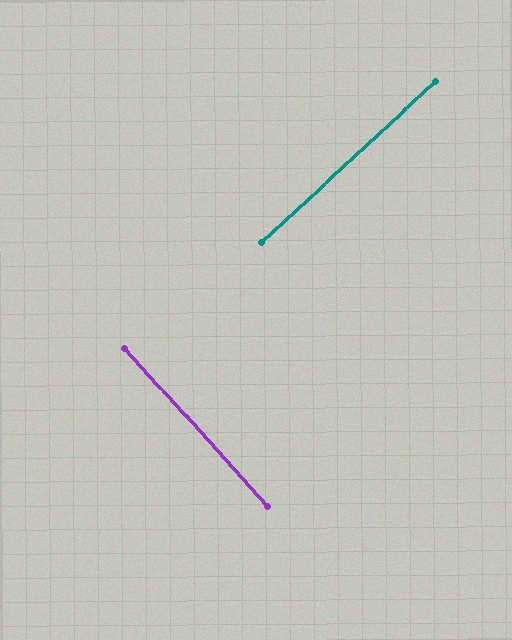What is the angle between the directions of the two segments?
Approximately 89 degrees.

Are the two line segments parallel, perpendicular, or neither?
Perpendicular — they meet at approximately 89°.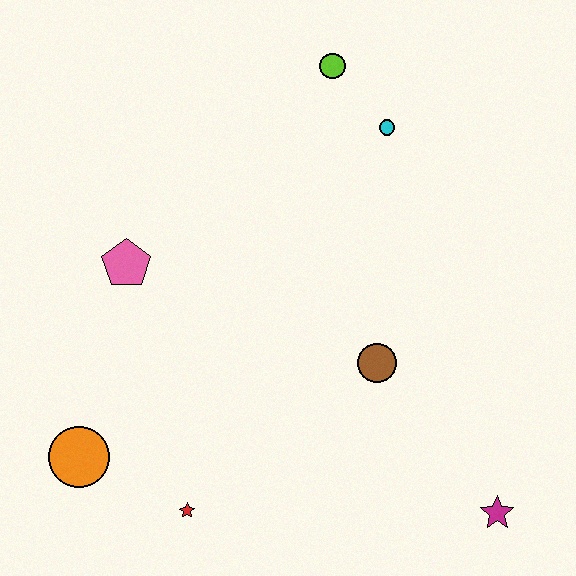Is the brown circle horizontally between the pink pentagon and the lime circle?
No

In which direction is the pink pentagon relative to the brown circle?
The pink pentagon is to the left of the brown circle.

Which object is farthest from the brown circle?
The orange circle is farthest from the brown circle.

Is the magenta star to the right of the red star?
Yes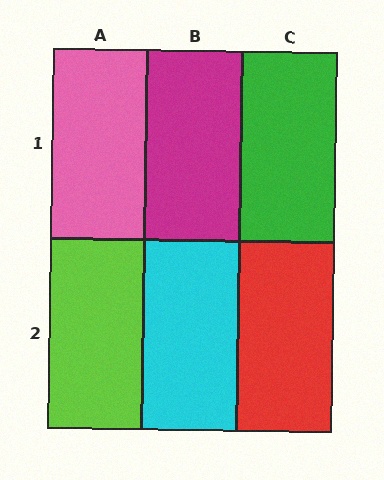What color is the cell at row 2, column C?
Red.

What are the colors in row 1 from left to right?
Pink, magenta, green.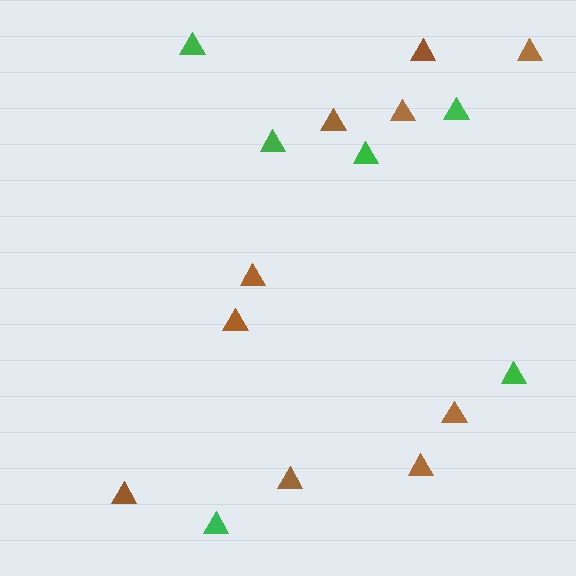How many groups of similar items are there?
There are 2 groups: one group of brown triangles (10) and one group of green triangles (6).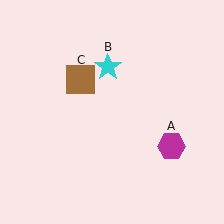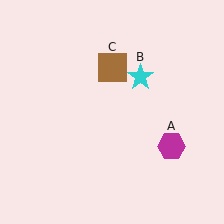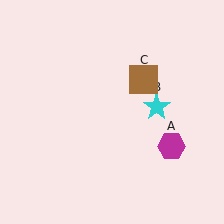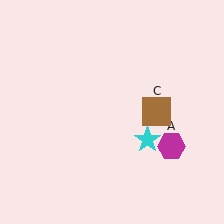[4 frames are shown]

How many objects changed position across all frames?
2 objects changed position: cyan star (object B), brown square (object C).